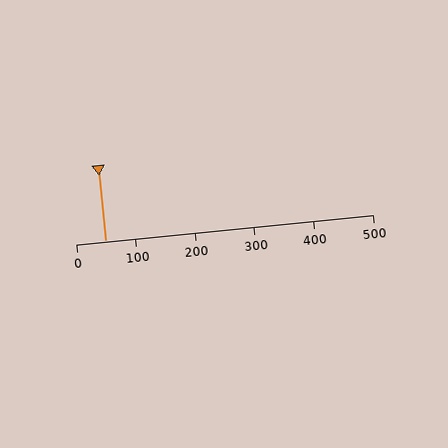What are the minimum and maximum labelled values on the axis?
The axis runs from 0 to 500.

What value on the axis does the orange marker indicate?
The marker indicates approximately 50.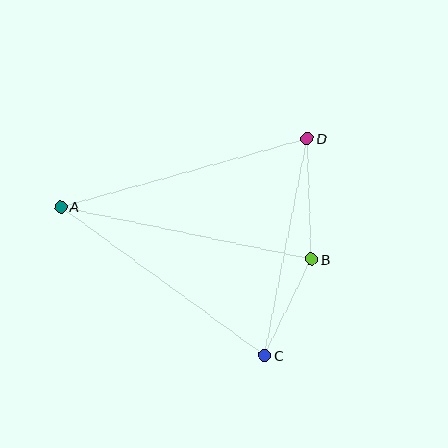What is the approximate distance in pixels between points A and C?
The distance between A and C is approximately 253 pixels.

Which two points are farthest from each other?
Points A and B are farthest from each other.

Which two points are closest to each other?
Points B and C are closest to each other.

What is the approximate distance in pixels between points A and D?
The distance between A and D is approximately 256 pixels.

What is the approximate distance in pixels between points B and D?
The distance between B and D is approximately 121 pixels.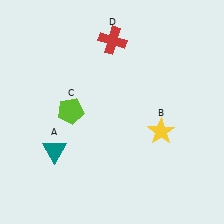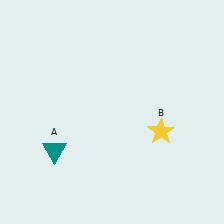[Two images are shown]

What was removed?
The red cross (D), the lime pentagon (C) were removed in Image 2.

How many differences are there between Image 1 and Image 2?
There are 2 differences between the two images.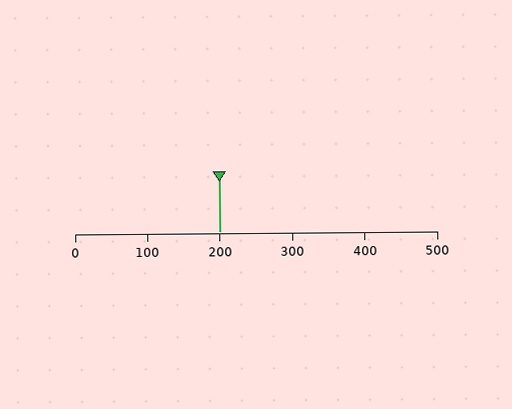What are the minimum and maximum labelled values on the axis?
The axis runs from 0 to 500.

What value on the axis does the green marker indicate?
The marker indicates approximately 200.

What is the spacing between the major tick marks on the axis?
The major ticks are spaced 100 apart.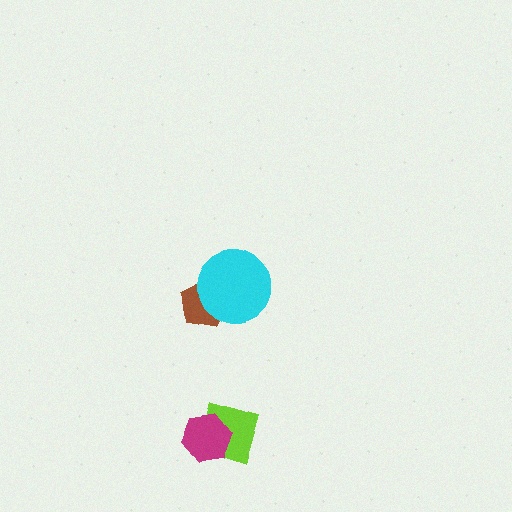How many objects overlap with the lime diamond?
1 object overlaps with the lime diamond.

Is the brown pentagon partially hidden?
Yes, it is partially covered by another shape.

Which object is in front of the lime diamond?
The magenta hexagon is in front of the lime diamond.